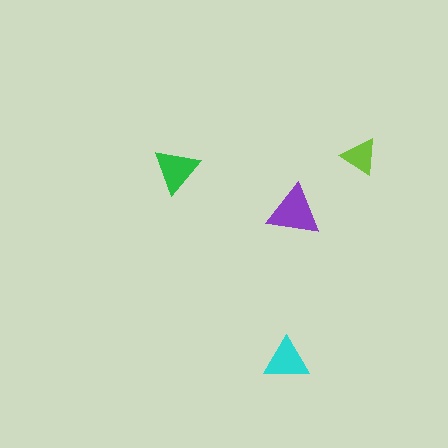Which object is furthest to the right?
The lime triangle is rightmost.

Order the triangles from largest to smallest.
the purple one, the green one, the cyan one, the lime one.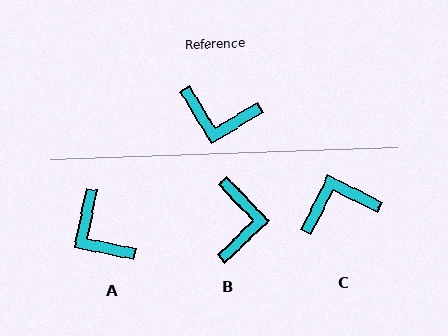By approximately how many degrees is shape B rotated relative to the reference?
Approximately 102 degrees counter-clockwise.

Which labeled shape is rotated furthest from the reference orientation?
C, about 148 degrees away.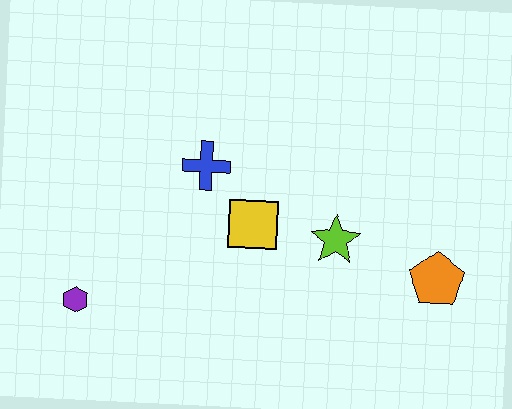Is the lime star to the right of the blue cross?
Yes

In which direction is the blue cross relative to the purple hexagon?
The blue cross is above the purple hexagon.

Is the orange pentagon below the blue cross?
Yes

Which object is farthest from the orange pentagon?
The purple hexagon is farthest from the orange pentagon.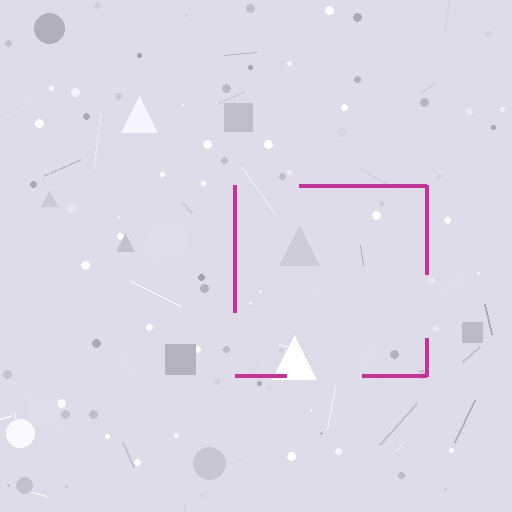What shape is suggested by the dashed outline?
The dashed outline suggests a square.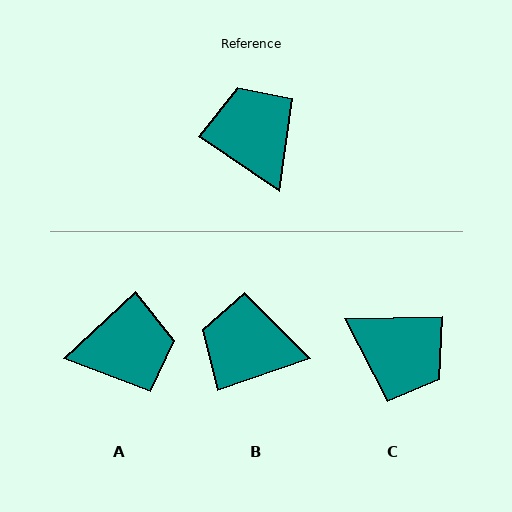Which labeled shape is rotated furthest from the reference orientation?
C, about 145 degrees away.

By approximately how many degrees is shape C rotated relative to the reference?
Approximately 145 degrees clockwise.